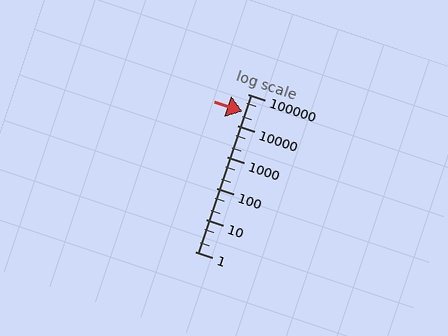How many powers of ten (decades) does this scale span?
The scale spans 5 decades, from 1 to 100000.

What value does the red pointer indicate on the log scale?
The pointer indicates approximately 27000.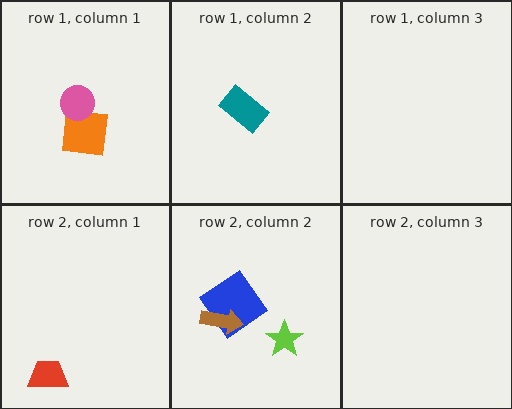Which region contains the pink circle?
The row 1, column 1 region.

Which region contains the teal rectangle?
The row 1, column 2 region.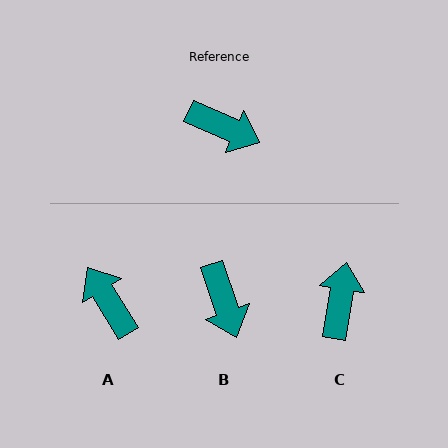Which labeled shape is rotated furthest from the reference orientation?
A, about 145 degrees away.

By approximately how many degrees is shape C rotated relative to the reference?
Approximately 104 degrees counter-clockwise.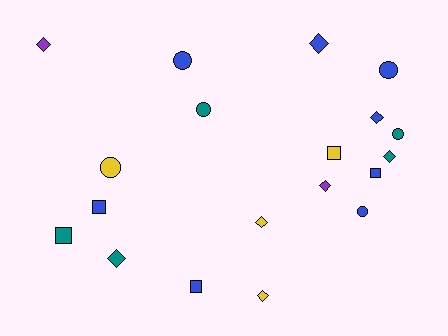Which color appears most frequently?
Blue, with 8 objects.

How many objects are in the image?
There are 19 objects.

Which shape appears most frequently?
Diamond, with 8 objects.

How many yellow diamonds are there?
There are 2 yellow diamonds.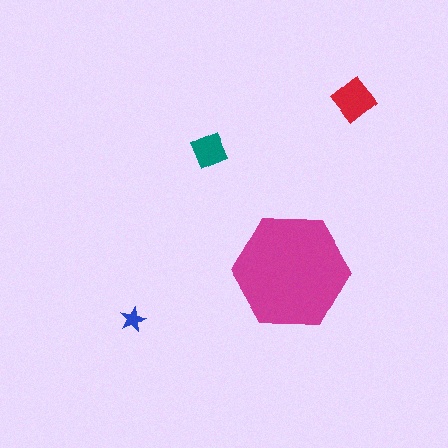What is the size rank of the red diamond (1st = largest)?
2nd.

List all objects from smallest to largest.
The blue star, the teal diamond, the red diamond, the magenta hexagon.